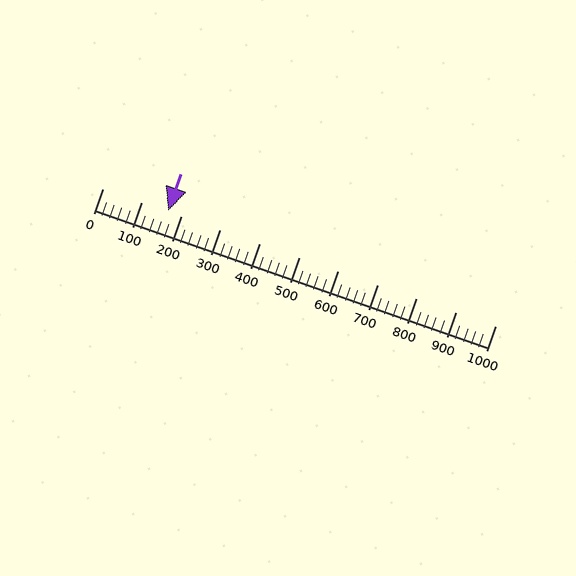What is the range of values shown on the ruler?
The ruler shows values from 0 to 1000.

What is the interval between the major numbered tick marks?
The major tick marks are spaced 100 units apart.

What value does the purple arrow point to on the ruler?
The purple arrow points to approximately 167.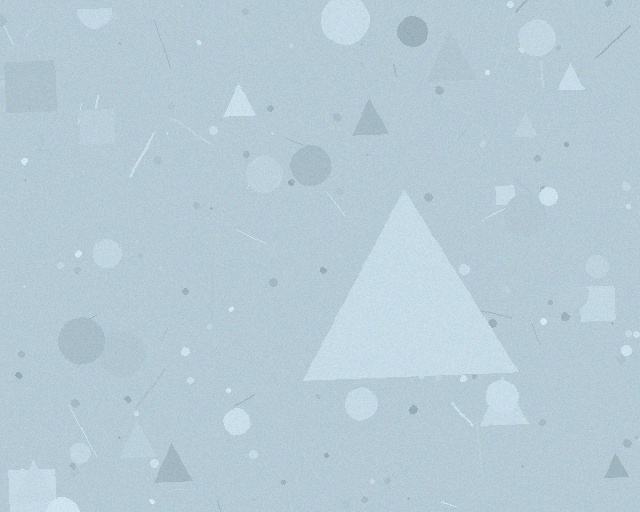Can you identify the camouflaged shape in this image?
The camouflaged shape is a triangle.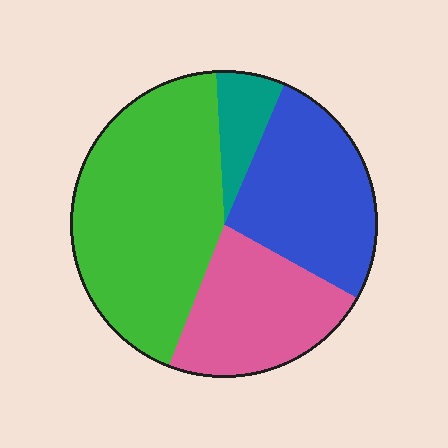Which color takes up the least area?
Teal, at roughly 5%.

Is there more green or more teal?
Green.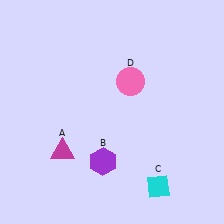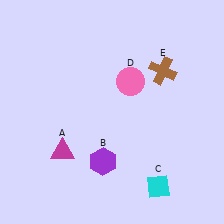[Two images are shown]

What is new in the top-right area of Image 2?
A brown cross (E) was added in the top-right area of Image 2.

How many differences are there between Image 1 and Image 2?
There is 1 difference between the two images.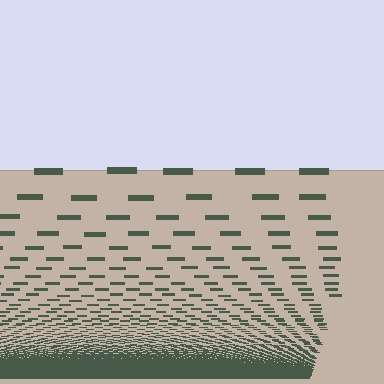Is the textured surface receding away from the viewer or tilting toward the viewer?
The surface appears to tilt toward the viewer. Texture elements get larger and sparser toward the top.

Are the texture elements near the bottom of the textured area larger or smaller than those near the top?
Smaller. The gradient is inverted — elements near the bottom are smaller and denser.